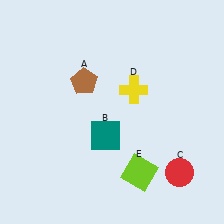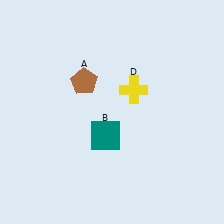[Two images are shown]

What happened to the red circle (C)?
The red circle (C) was removed in Image 2. It was in the bottom-right area of Image 1.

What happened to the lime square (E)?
The lime square (E) was removed in Image 2. It was in the bottom-right area of Image 1.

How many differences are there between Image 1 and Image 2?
There are 2 differences between the two images.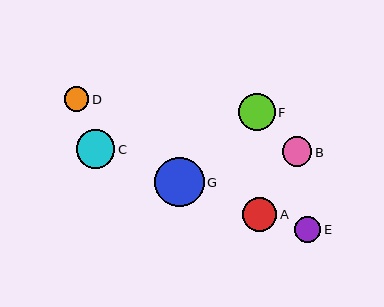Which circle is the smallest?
Circle D is the smallest with a size of approximately 24 pixels.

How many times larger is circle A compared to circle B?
Circle A is approximately 1.2 times the size of circle B.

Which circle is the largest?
Circle G is the largest with a size of approximately 50 pixels.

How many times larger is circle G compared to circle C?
Circle G is approximately 1.3 times the size of circle C.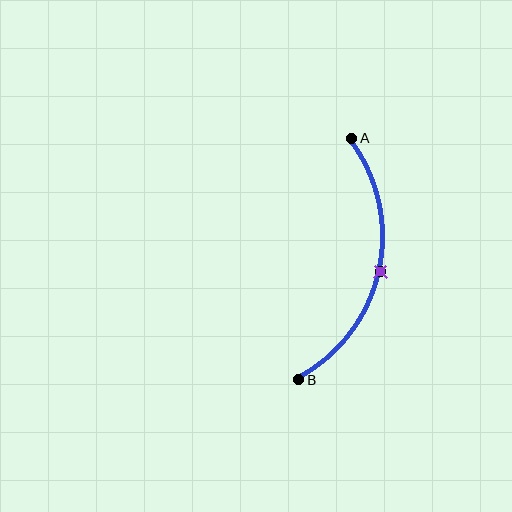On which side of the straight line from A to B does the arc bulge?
The arc bulges to the right of the straight line connecting A and B.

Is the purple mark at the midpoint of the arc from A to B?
Yes. The purple mark lies on the arc at equal arc-length from both A and B — it is the arc midpoint.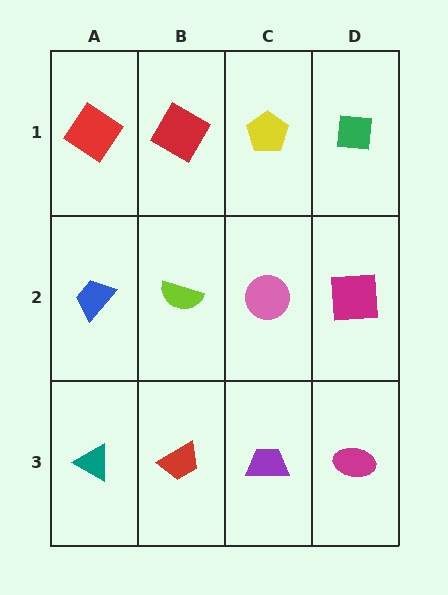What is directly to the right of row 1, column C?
A green square.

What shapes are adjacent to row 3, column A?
A blue trapezoid (row 2, column A), a red trapezoid (row 3, column B).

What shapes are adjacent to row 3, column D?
A magenta square (row 2, column D), a purple trapezoid (row 3, column C).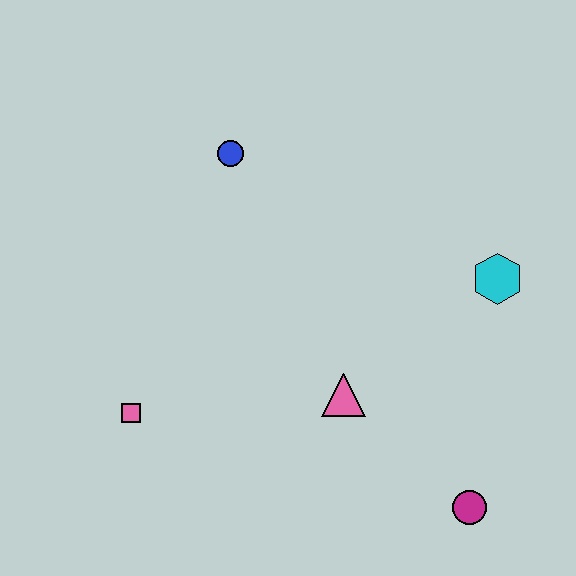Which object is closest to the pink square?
The pink triangle is closest to the pink square.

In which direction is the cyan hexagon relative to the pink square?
The cyan hexagon is to the right of the pink square.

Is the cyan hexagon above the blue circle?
No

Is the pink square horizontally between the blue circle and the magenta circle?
No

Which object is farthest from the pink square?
The cyan hexagon is farthest from the pink square.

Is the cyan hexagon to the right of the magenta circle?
Yes